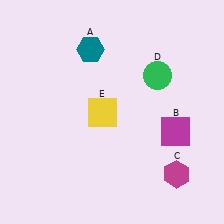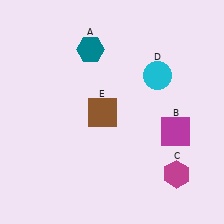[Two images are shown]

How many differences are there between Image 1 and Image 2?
There are 2 differences between the two images.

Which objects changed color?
D changed from green to cyan. E changed from yellow to brown.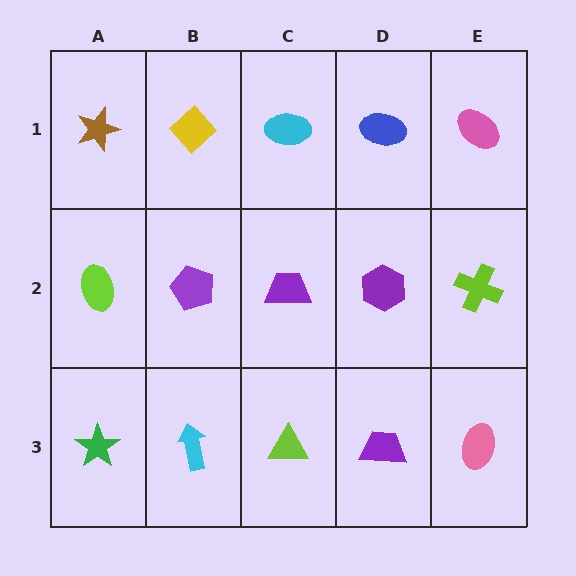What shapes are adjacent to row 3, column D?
A purple hexagon (row 2, column D), a lime triangle (row 3, column C), a pink ellipse (row 3, column E).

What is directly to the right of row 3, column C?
A purple trapezoid.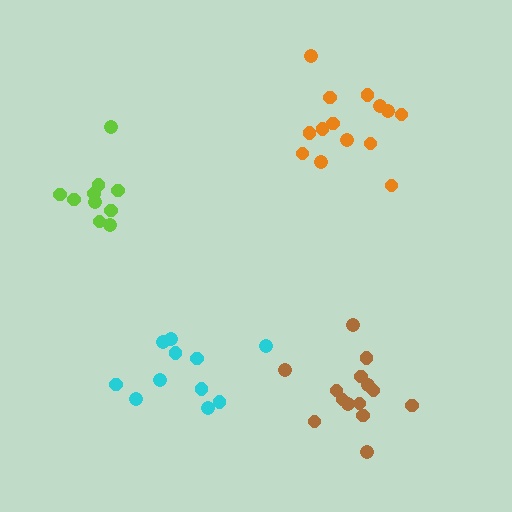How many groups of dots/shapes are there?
There are 4 groups.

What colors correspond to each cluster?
The clusters are colored: cyan, orange, lime, brown.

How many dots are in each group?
Group 1: 11 dots, Group 2: 14 dots, Group 3: 10 dots, Group 4: 14 dots (49 total).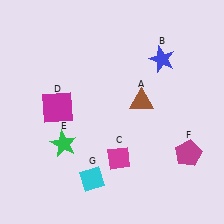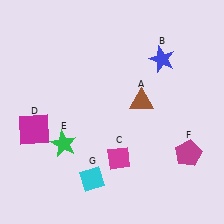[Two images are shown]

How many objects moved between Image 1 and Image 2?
1 object moved between the two images.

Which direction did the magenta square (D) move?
The magenta square (D) moved left.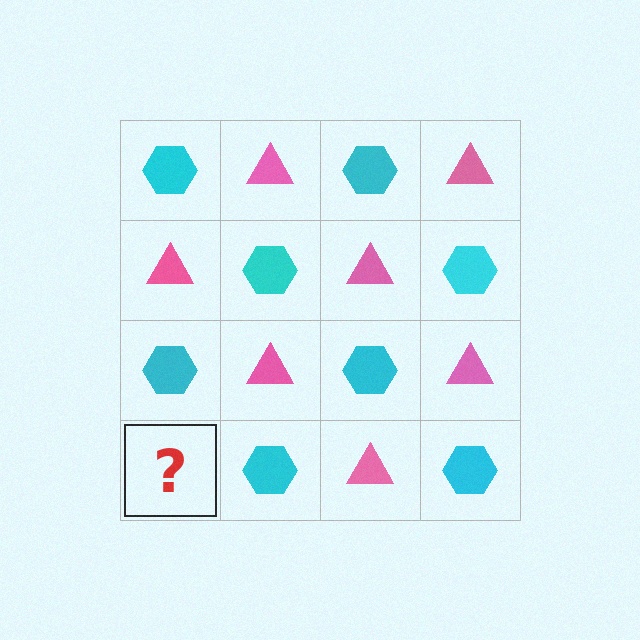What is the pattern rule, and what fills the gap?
The rule is that it alternates cyan hexagon and pink triangle in a checkerboard pattern. The gap should be filled with a pink triangle.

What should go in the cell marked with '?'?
The missing cell should contain a pink triangle.